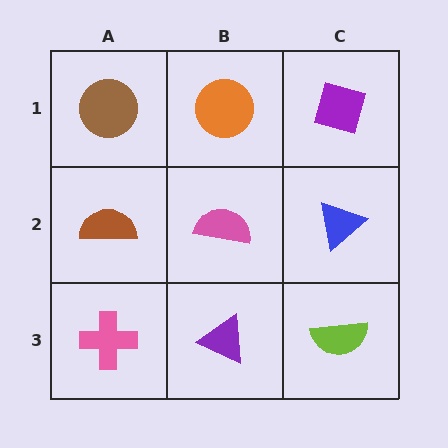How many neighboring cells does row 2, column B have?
4.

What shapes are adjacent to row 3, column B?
A pink semicircle (row 2, column B), a pink cross (row 3, column A), a lime semicircle (row 3, column C).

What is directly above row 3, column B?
A pink semicircle.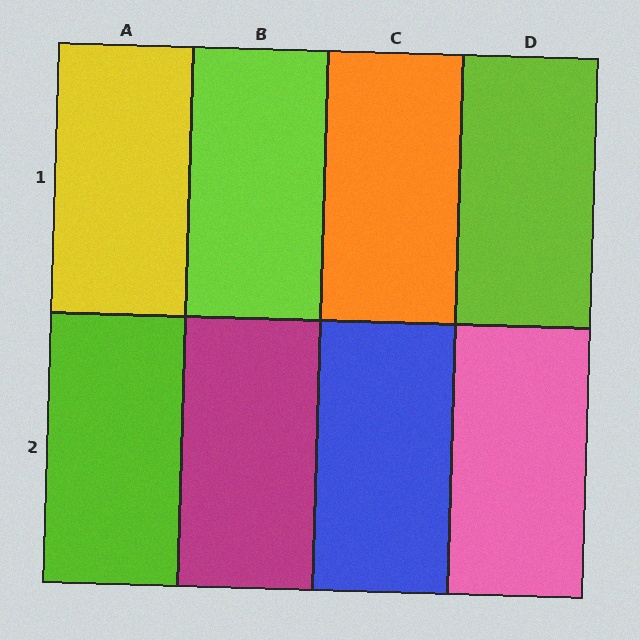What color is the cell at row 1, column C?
Orange.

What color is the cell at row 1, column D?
Lime.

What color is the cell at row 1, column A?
Yellow.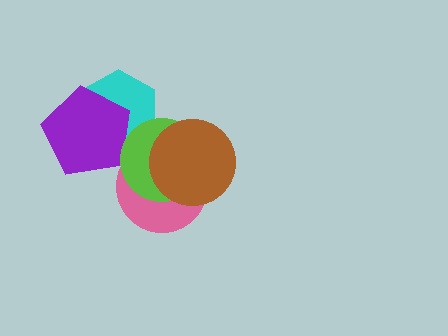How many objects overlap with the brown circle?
2 objects overlap with the brown circle.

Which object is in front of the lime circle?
The brown circle is in front of the lime circle.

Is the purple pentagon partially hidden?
Yes, it is partially covered by another shape.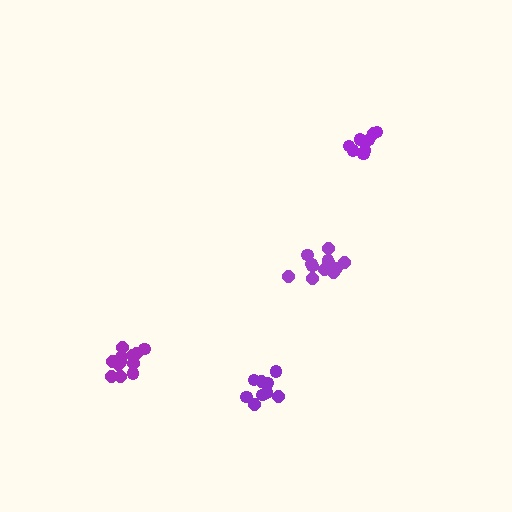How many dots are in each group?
Group 1: 10 dots, Group 2: 12 dots, Group 3: 12 dots, Group 4: 8 dots (42 total).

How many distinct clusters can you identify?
There are 4 distinct clusters.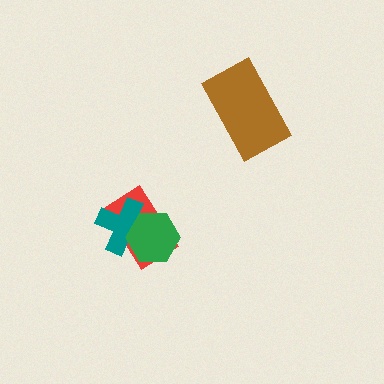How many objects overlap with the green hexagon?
2 objects overlap with the green hexagon.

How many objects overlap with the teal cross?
2 objects overlap with the teal cross.